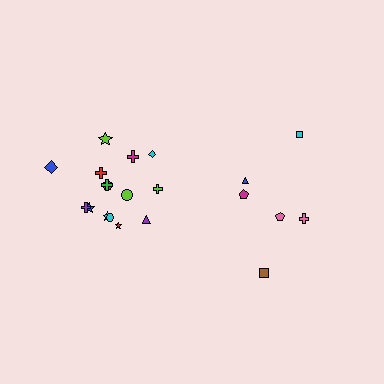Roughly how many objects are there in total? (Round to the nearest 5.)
Roughly 20 objects in total.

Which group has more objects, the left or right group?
The left group.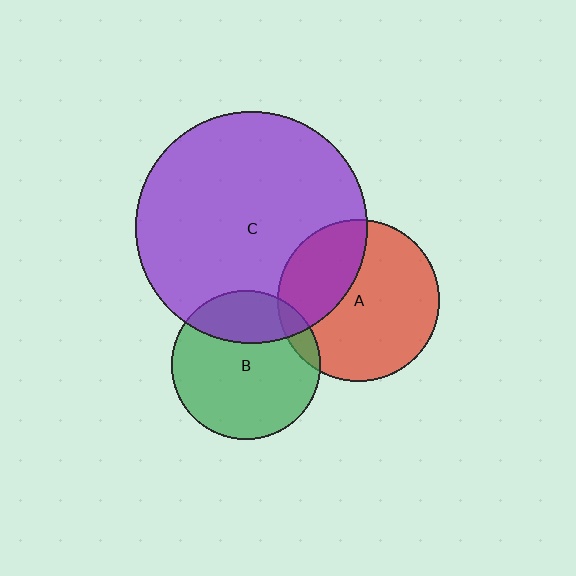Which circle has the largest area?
Circle C (purple).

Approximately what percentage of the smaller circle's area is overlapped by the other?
Approximately 35%.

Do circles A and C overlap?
Yes.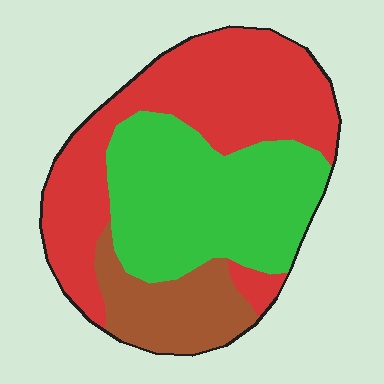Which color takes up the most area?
Red, at roughly 45%.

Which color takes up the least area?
Brown, at roughly 15%.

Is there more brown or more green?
Green.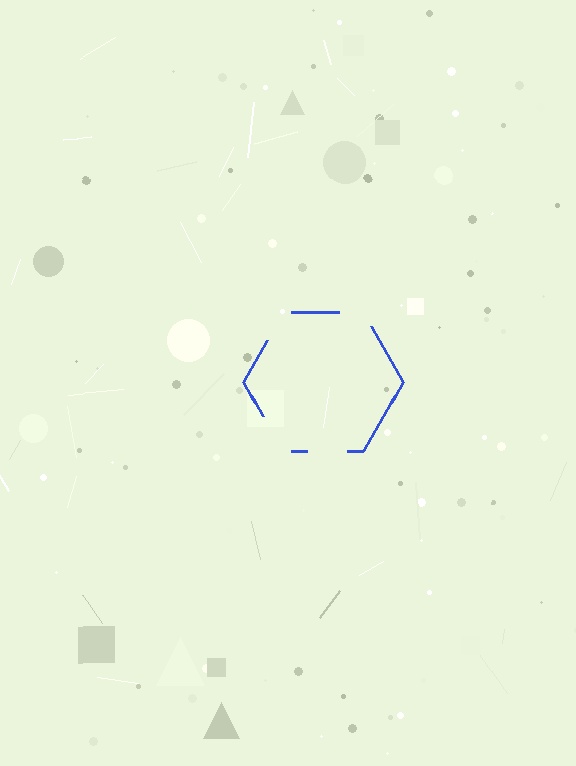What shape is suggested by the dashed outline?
The dashed outline suggests a hexagon.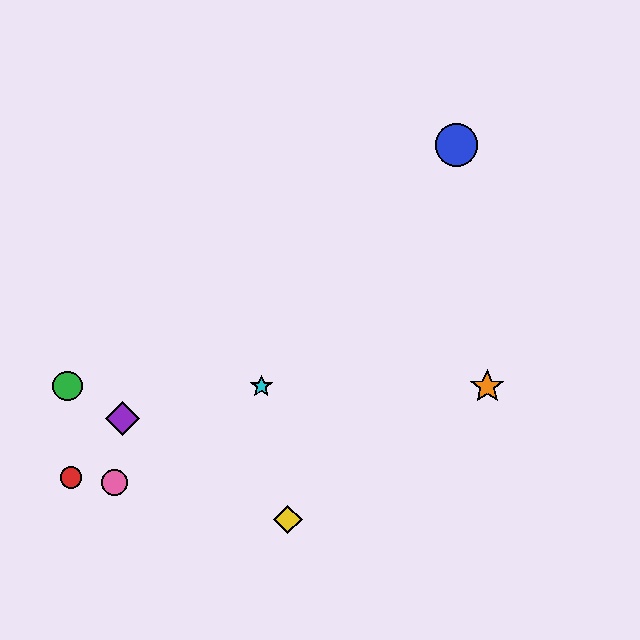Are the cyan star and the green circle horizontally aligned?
Yes, both are at y≈386.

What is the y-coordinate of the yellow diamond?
The yellow diamond is at y≈519.